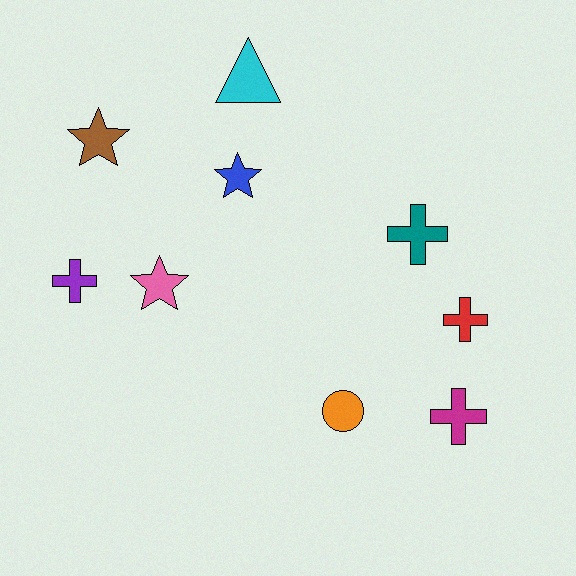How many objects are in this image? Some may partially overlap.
There are 9 objects.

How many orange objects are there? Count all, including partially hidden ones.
There is 1 orange object.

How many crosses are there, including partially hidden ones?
There are 4 crosses.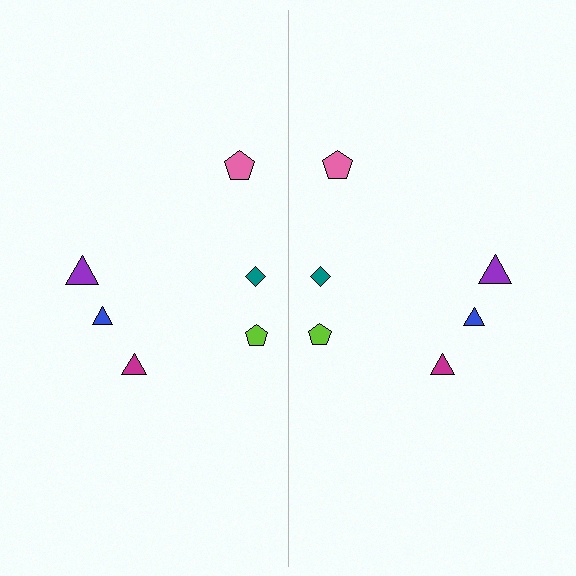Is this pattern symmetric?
Yes, this pattern has bilateral (reflection) symmetry.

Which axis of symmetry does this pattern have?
The pattern has a vertical axis of symmetry running through the center of the image.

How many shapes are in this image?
There are 12 shapes in this image.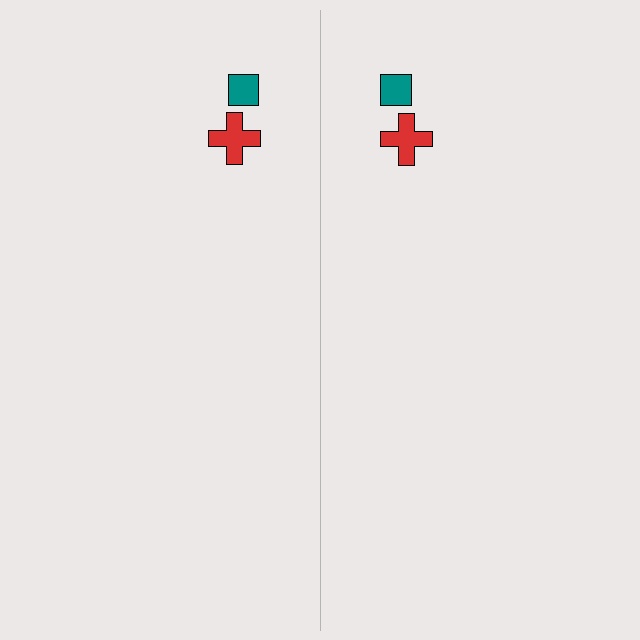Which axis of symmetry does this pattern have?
The pattern has a vertical axis of symmetry running through the center of the image.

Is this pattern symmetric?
Yes, this pattern has bilateral (reflection) symmetry.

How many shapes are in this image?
There are 4 shapes in this image.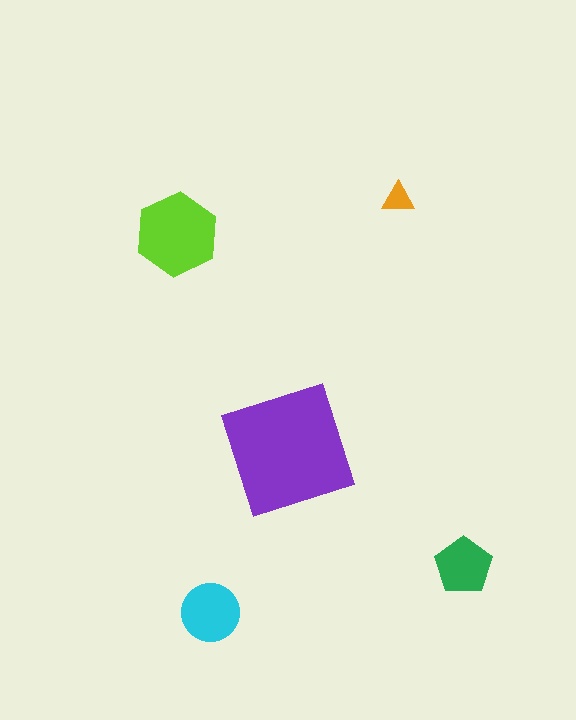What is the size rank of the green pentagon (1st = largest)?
4th.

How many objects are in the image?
There are 5 objects in the image.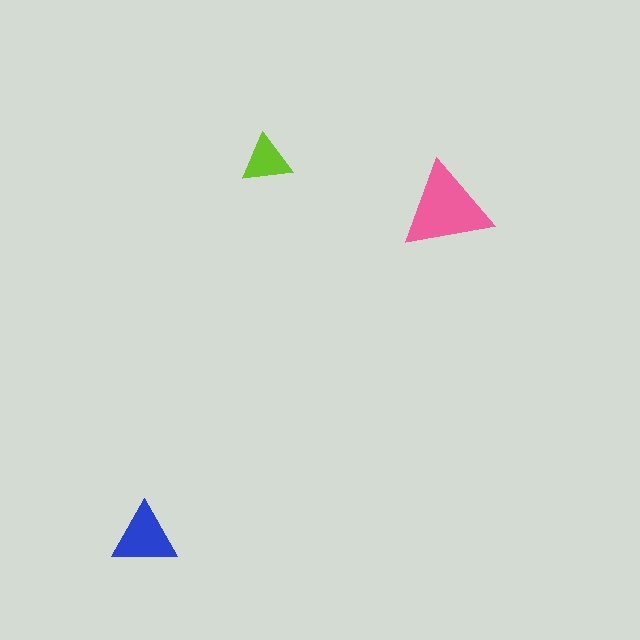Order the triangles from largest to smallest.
the pink one, the blue one, the lime one.